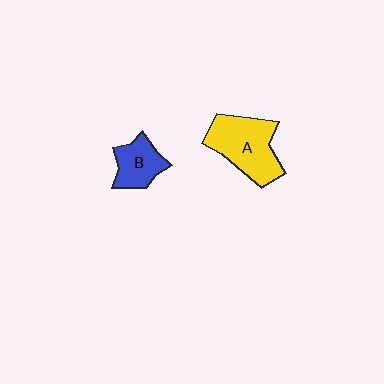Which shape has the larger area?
Shape A (yellow).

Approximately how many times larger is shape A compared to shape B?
Approximately 1.8 times.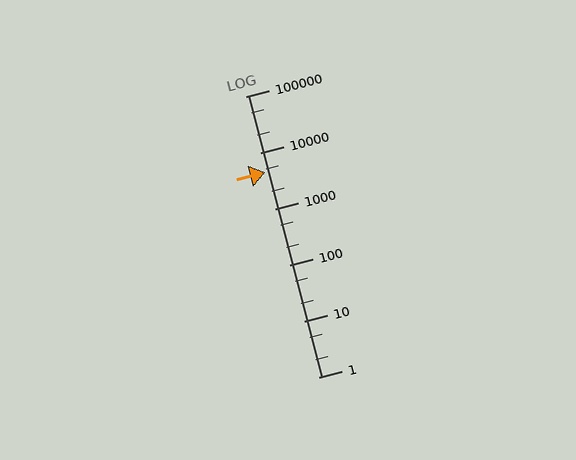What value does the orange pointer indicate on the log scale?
The pointer indicates approximately 4500.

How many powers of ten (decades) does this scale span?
The scale spans 5 decades, from 1 to 100000.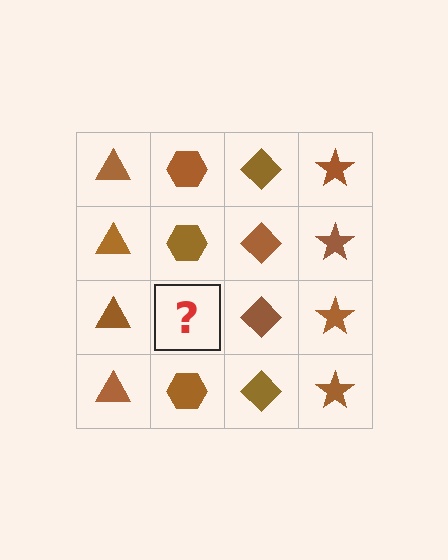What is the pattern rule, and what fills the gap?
The rule is that each column has a consistent shape. The gap should be filled with a brown hexagon.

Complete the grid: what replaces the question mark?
The question mark should be replaced with a brown hexagon.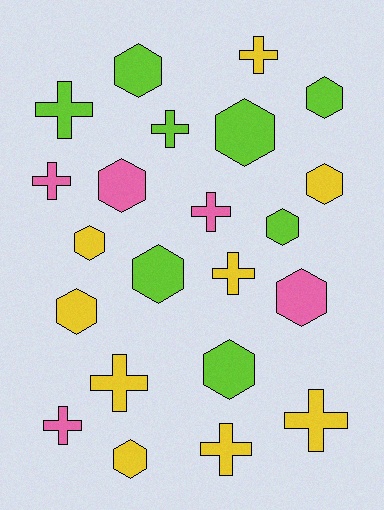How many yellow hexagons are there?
There are 4 yellow hexagons.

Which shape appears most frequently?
Hexagon, with 12 objects.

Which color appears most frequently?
Yellow, with 9 objects.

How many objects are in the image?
There are 22 objects.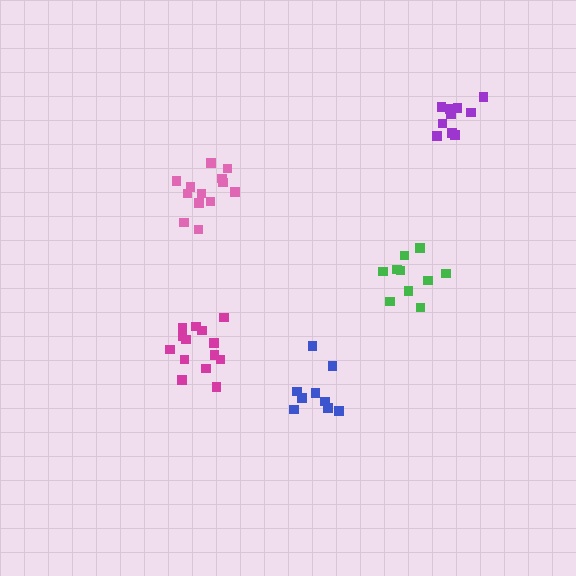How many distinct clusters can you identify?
There are 5 distinct clusters.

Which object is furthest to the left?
The pink cluster is leftmost.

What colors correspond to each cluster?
The clusters are colored: purple, green, blue, pink, magenta.